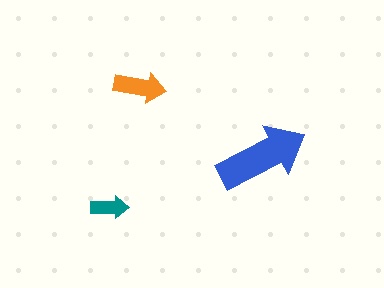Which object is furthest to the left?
The teal arrow is leftmost.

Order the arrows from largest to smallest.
the blue one, the orange one, the teal one.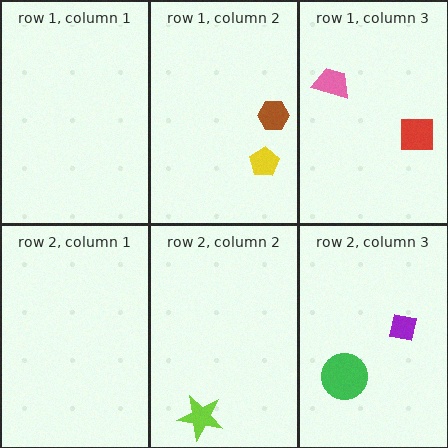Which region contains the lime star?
The row 2, column 2 region.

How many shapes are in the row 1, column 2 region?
2.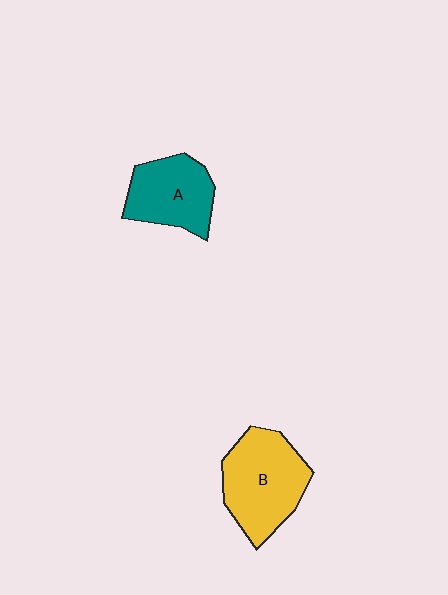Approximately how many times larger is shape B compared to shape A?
Approximately 1.3 times.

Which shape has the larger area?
Shape B (yellow).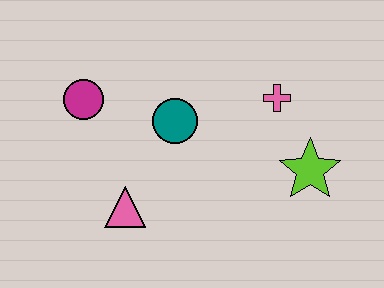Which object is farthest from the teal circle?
The lime star is farthest from the teal circle.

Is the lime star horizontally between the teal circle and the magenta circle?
No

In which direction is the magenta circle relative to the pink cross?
The magenta circle is to the left of the pink cross.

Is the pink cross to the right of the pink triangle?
Yes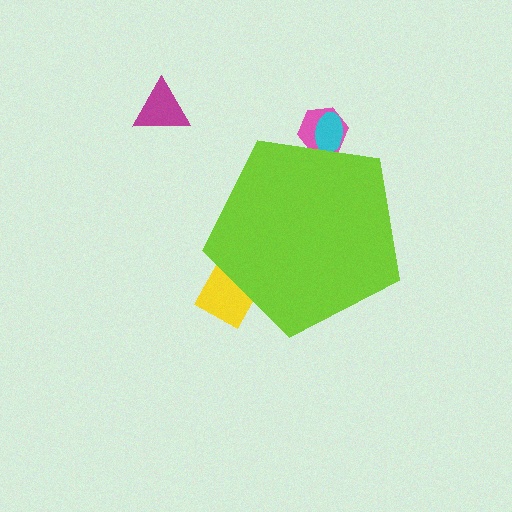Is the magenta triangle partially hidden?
No, the magenta triangle is fully visible.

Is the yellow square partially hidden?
Yes, the yellow square is partially hidden behind the lime pentagon.